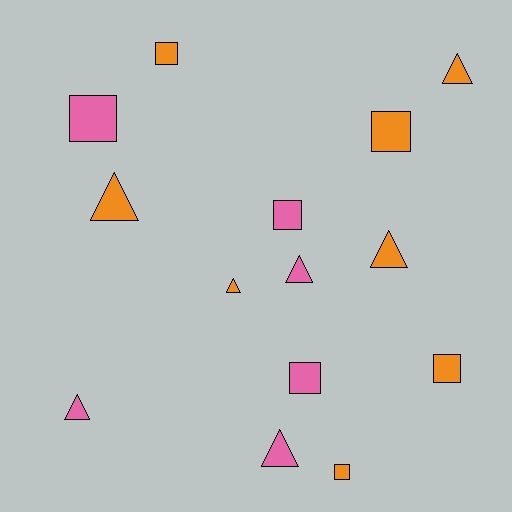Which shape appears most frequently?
Triangle, with 7 objects.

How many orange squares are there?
There are 4 orange squares.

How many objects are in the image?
There are 14 objects.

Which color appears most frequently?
Orange, with 8 objects.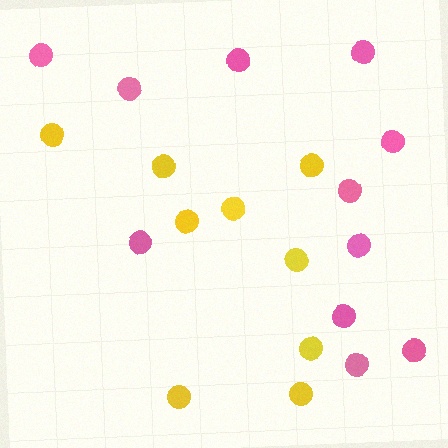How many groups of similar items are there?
There are 2 groups: one group of pink circles (11) and one group of yellow circles (9).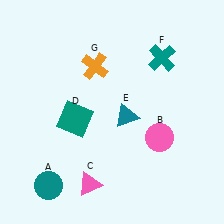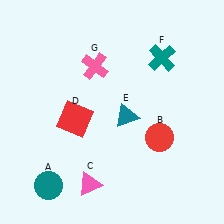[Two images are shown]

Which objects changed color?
B changed from pink to red. D changed from teal to red. G changed from orange to pink.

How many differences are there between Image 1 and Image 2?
There are 3 differences between the two images.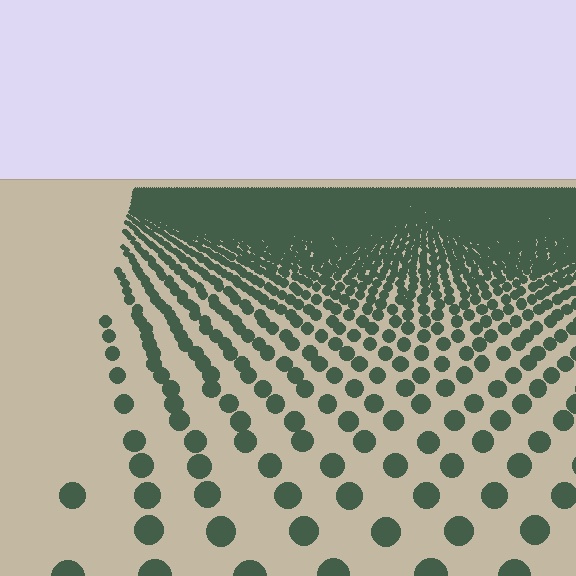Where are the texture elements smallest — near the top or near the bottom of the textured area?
Near the top.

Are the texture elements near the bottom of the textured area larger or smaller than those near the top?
Larger. Near the bottom, elements are closer to the viewer and appear at a bigger on-screen size.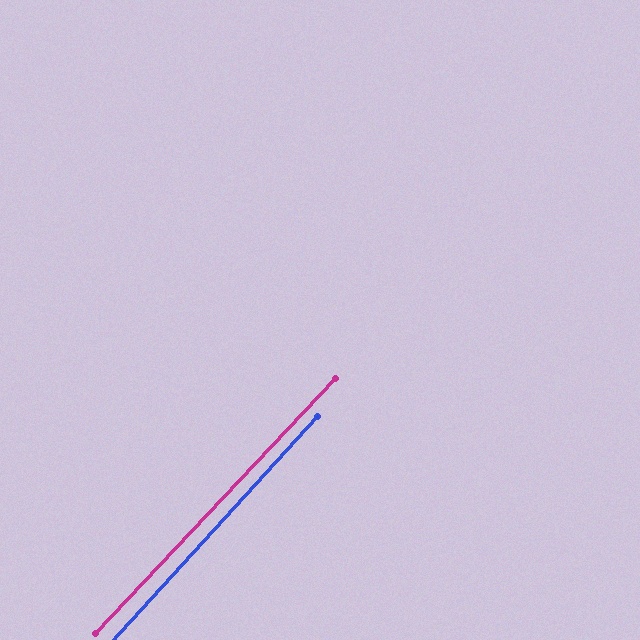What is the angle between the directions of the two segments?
Approximately 1 degree.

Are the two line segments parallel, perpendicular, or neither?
Parallel — their directions differ by only 0.9°.